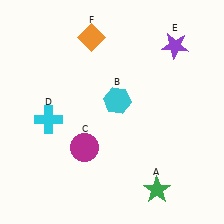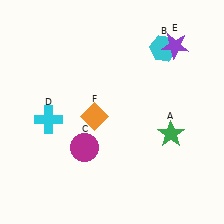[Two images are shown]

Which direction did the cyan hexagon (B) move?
The cyan hexagon (B) moved up.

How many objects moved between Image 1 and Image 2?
3 objects moved between the two images.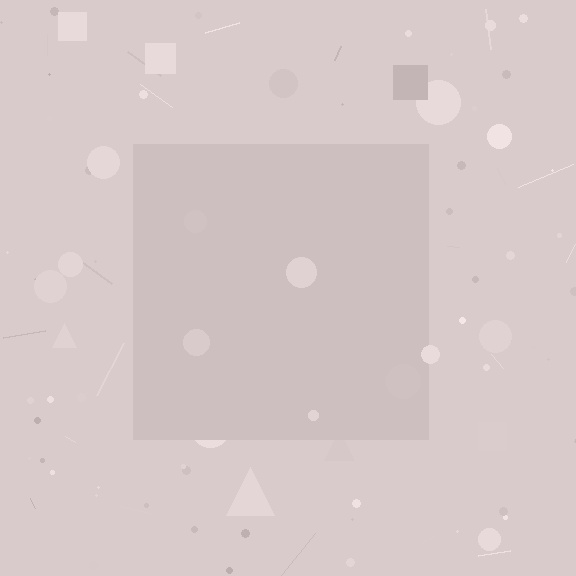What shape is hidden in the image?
A square is hidden in the image.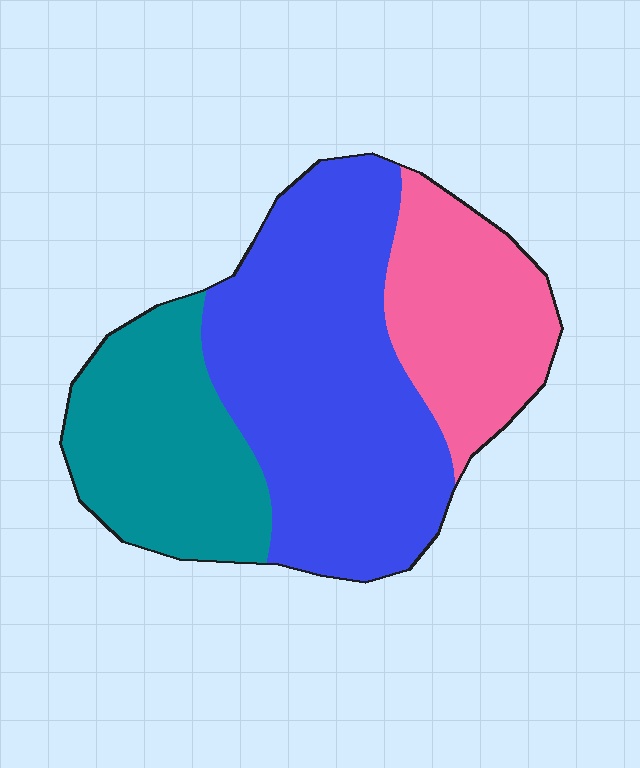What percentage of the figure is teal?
Teal takes up between a quarter and a half of the figure.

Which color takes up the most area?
Blue, at roughly 50%.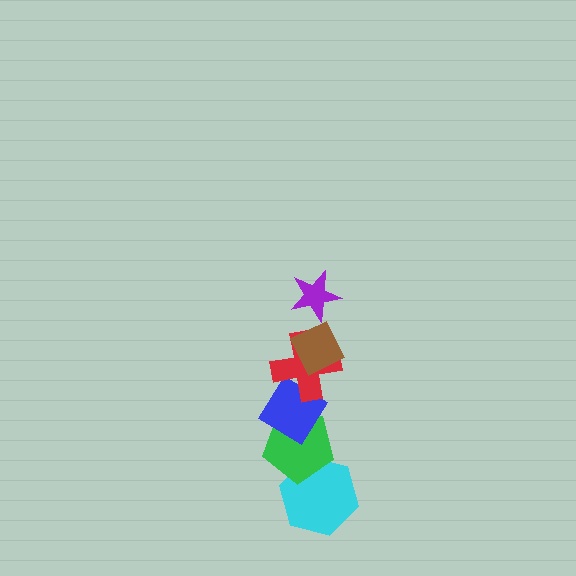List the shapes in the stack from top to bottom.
From top to bottom: the purple star, the brown diamond, the red cross, the blue diamond, the green pentagon, the cyan hexagon.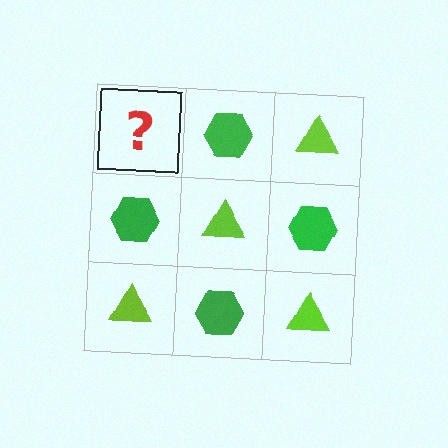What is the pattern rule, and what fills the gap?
The rule is that it alternates lime triangle and green hexagon in a checkerboard pattern. The gap should be filled with a lime triangle.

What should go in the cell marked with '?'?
The missing cell should contain a lime triangle.